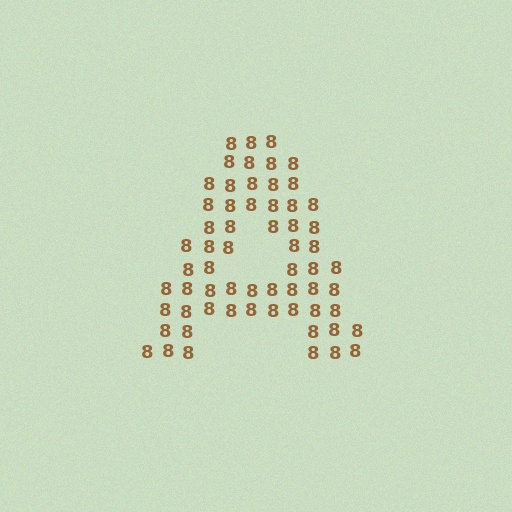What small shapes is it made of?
It is made of small digit 8's.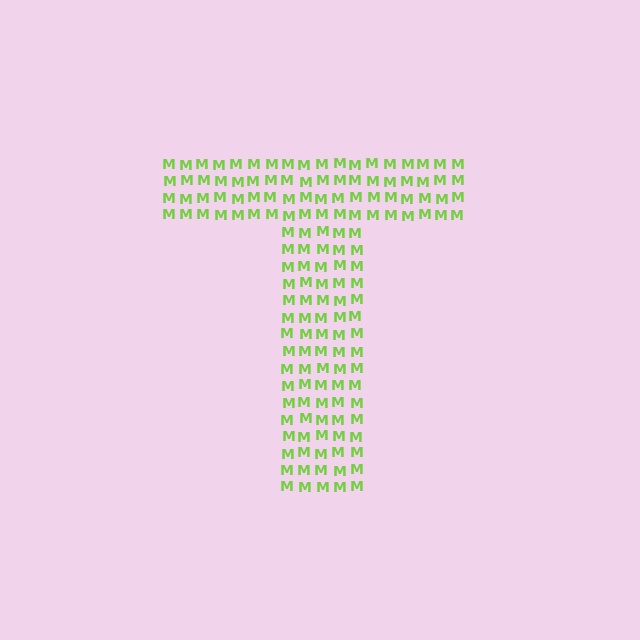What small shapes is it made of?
It is made of small letter M's.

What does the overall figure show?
The overall figure shows the letter T.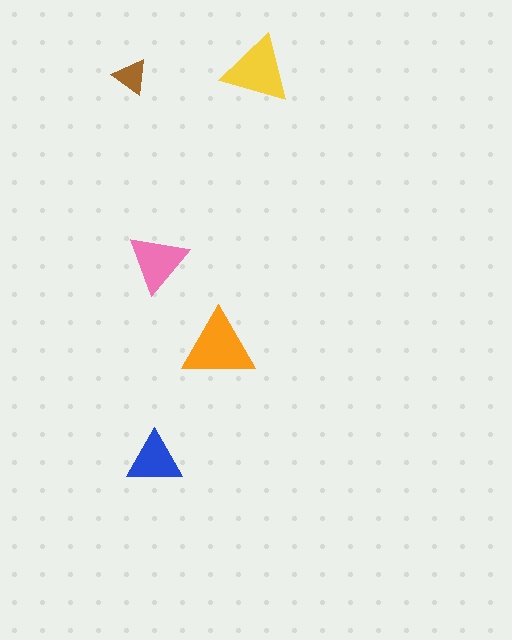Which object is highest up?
The yellow triangle is topmost.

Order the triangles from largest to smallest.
the orange one, the yellow one, the pink one, the blue one, the brown one.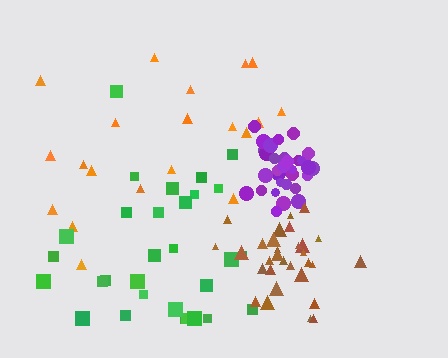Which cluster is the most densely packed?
Purple.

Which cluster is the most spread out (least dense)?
Orange.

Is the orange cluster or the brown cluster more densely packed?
Brown.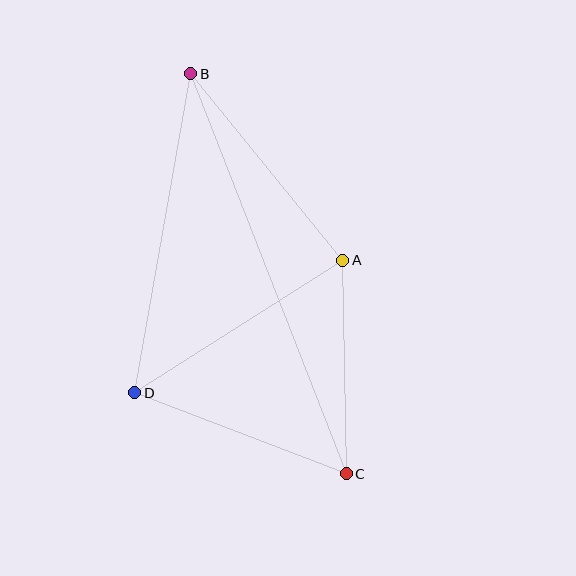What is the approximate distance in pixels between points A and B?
The distance between A and B is approximately 241 pixels.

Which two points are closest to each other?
Points A and C are closest to each other.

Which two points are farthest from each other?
Points B and C are farthest from each other.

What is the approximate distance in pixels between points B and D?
The distance between B and D is approximately 324 pixels.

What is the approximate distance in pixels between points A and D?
The distance between A and D is approximately 246 pixels.